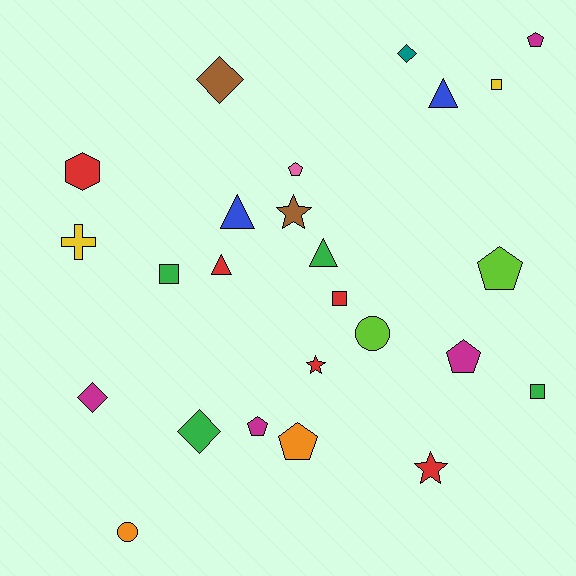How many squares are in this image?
There are 4 squares.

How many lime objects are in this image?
There are 2 lime objects.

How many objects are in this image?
There are 25 objects.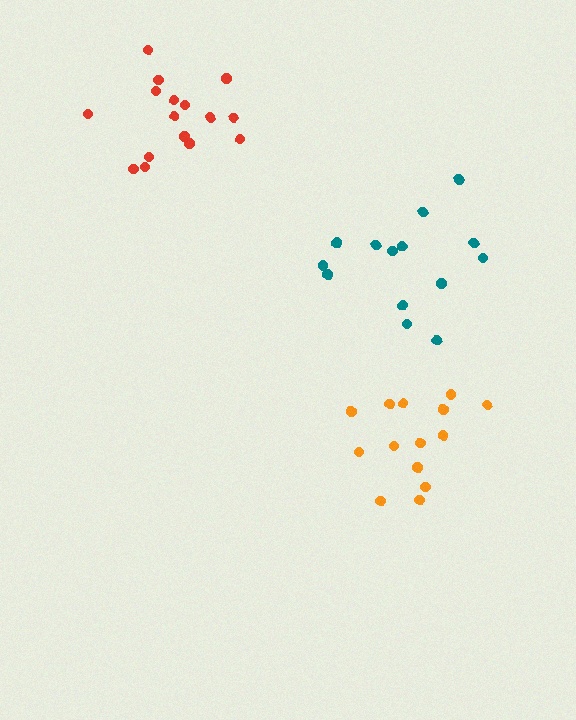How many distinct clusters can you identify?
There are 3 distinct clusters.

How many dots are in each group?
Group 1: 16 dots, Group 2: 14 dots, Group 3: 14 dots (44 total).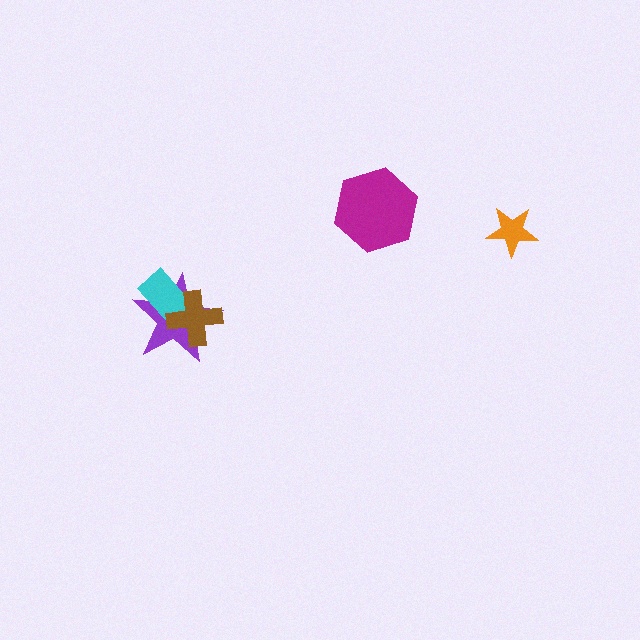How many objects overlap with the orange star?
0 objects overlap with the orange star.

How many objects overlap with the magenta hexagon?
0 objects overlap with the magenta hexagon.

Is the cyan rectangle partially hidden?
Yes, it is partially covered by another shape.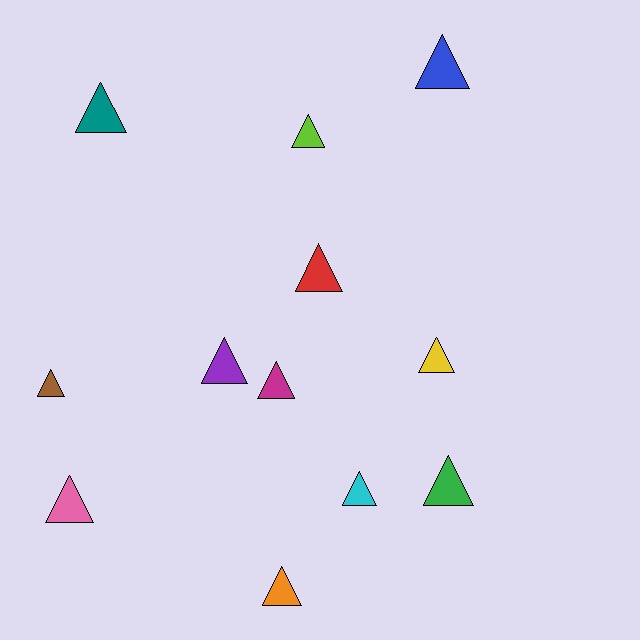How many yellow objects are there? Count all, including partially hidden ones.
There is 1 yellow object.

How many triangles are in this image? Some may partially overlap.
There are 12 triangles.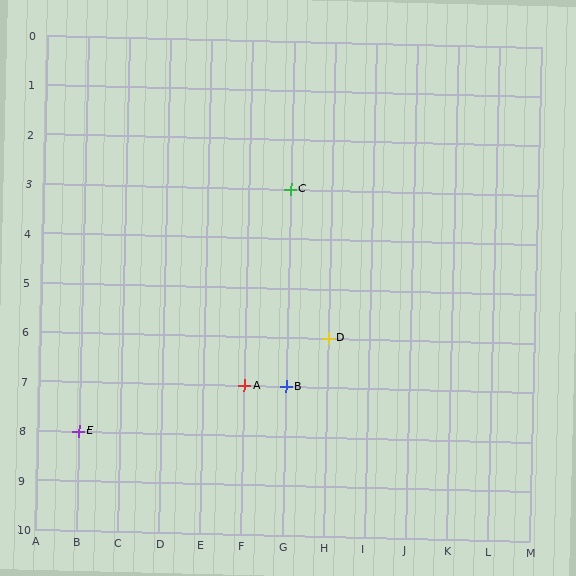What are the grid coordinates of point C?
Point C is at grid coordinates (G, 3).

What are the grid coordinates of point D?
Point D is at grid coordinates (H, 6).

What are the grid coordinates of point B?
Point B is at grid coordinates (G, 7).